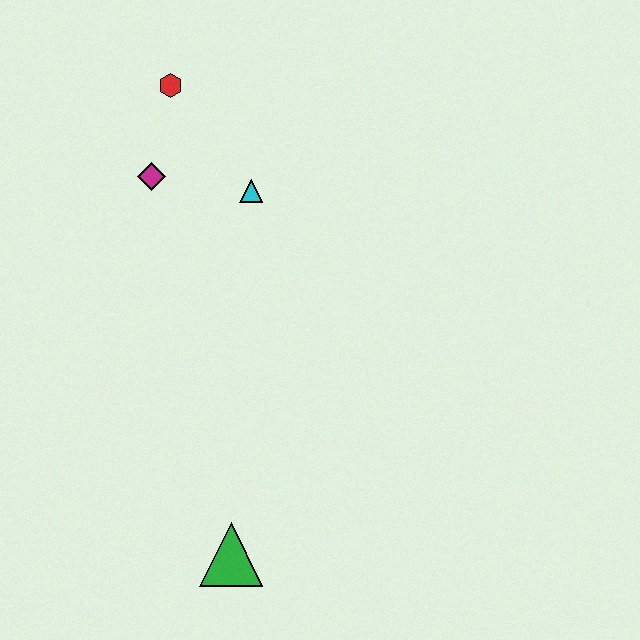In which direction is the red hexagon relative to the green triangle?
The red hexagon is above the green triangle.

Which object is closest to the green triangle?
The cyan triangle is closest to the green triangle.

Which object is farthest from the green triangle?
The red hexagon is farthest from the green triangle.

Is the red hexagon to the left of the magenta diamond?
No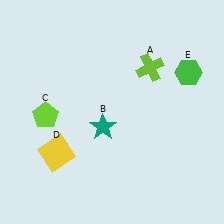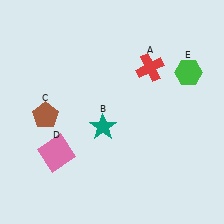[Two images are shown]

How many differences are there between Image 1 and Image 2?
There are 3 differences between the two images.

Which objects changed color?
A changed from lime to red. C changed from lime to brown. D changed from yellow to pink.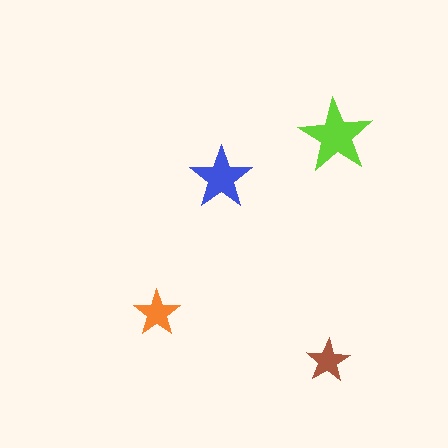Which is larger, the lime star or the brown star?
The lime one.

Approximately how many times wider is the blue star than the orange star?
About 1.5 times wider.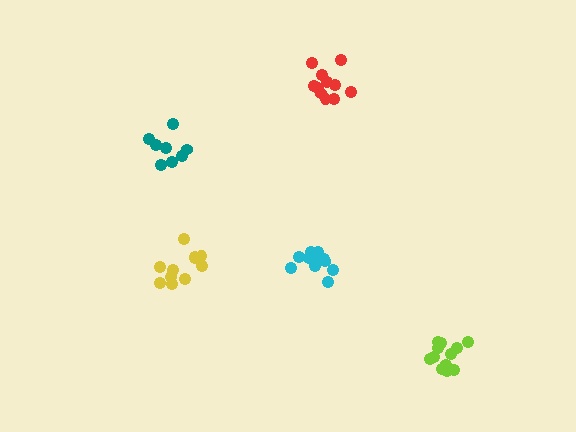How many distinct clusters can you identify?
There are 5 distinct clusters.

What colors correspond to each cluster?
The clusters are colored: teal, cyan, yellow, red, lime.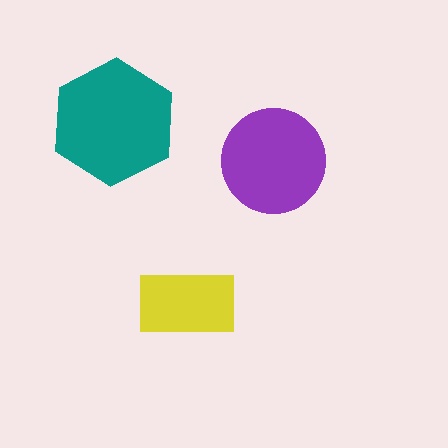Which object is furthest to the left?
The teal hexagon is leftmost.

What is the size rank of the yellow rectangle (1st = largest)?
3rd.